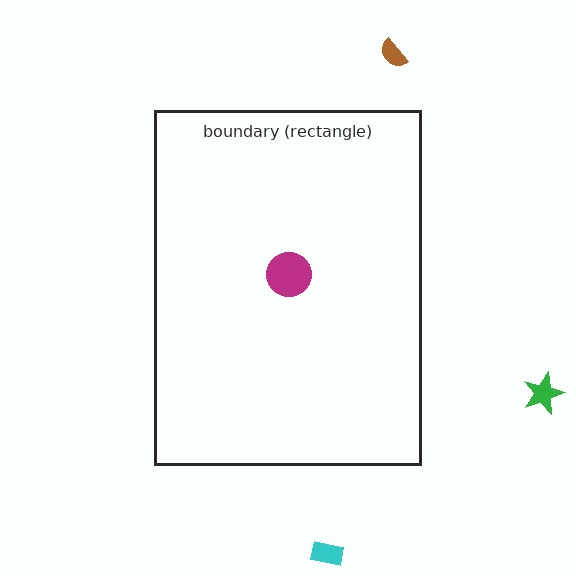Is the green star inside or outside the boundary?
Outside.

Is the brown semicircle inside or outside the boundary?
Outside.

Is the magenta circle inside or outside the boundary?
Inside.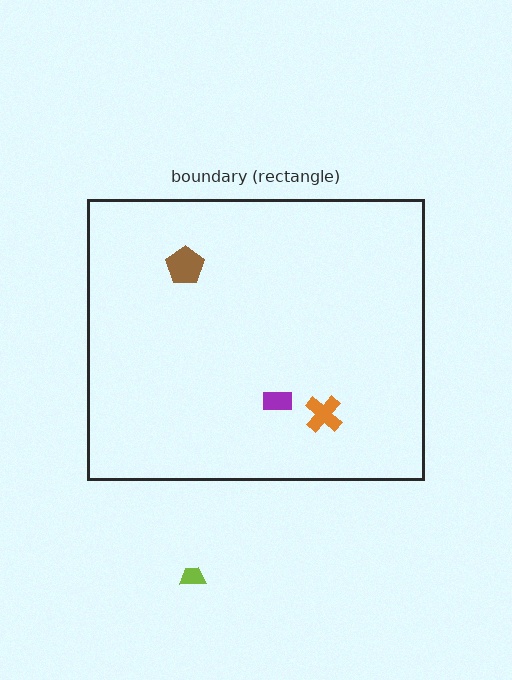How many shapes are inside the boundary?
3 inside, 1 outside.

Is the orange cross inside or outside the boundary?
Inside.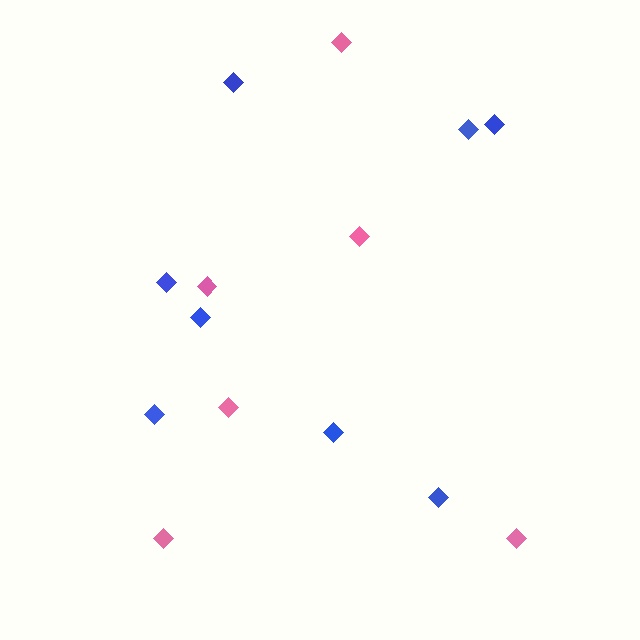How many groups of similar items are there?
There are 2 groups: one group of pink diamonds (6) and one group of blue diamonds (8).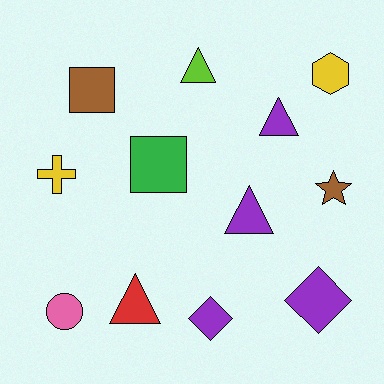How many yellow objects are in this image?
There are 2 yellow objects.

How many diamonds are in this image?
There are 2 diamonds.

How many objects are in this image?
There are 12 objects.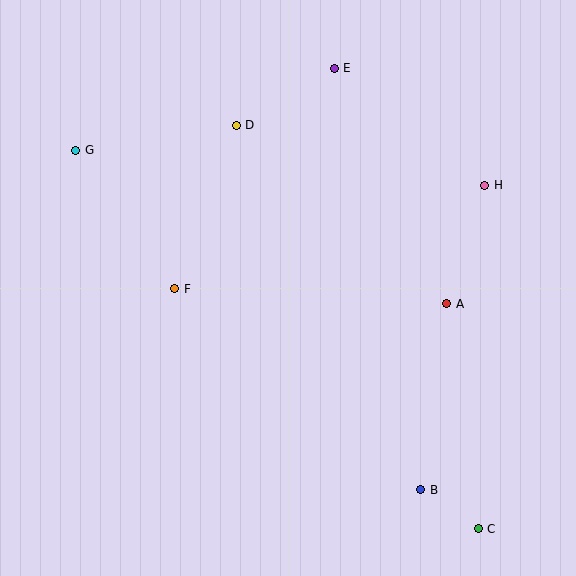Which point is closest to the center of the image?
Point F at (175, 289) is closest to the center.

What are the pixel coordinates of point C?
Point C is at (478, 529).